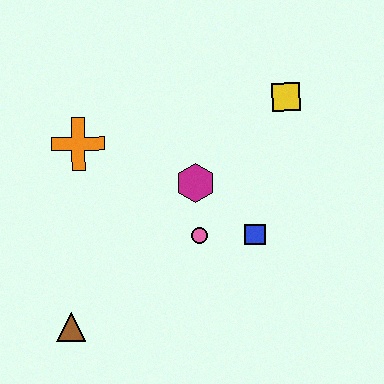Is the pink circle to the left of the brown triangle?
No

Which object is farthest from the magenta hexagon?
The brown triangle is farthest from the magenta hexagon.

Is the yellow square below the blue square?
No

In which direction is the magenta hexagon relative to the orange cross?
The magenta hexagon is to the right of the orange cross.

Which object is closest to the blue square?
The pink circle is closest to the blue square.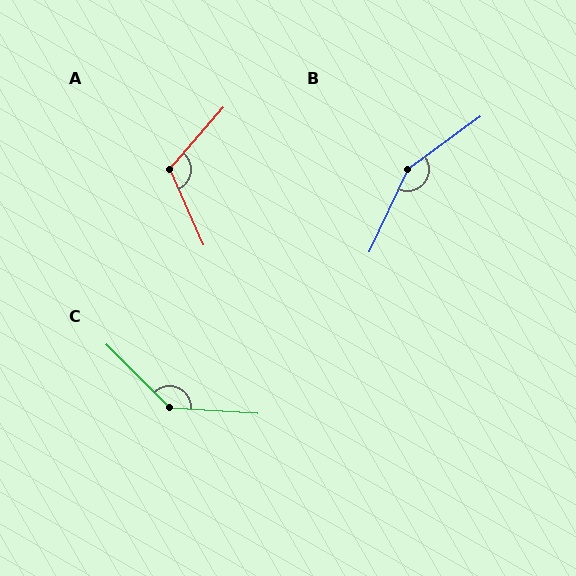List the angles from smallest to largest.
A (115°), C (138°), B (151°).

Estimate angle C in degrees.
Approximately 138 degrees.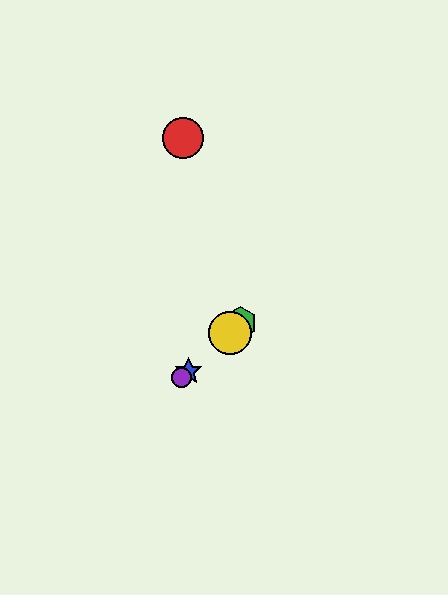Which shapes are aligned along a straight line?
The blue star, the green hexagon, the yellow circle, the purple circle are aligned along a straight line.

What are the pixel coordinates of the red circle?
The red circle is at (183, 138).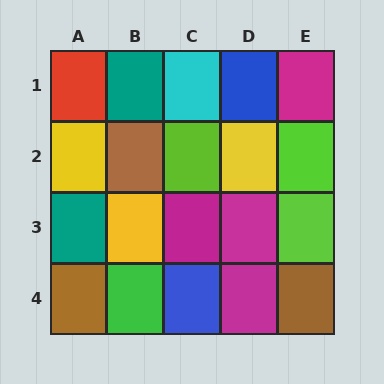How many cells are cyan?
1 cell is cyan.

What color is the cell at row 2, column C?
Lime.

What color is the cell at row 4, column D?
Magenta.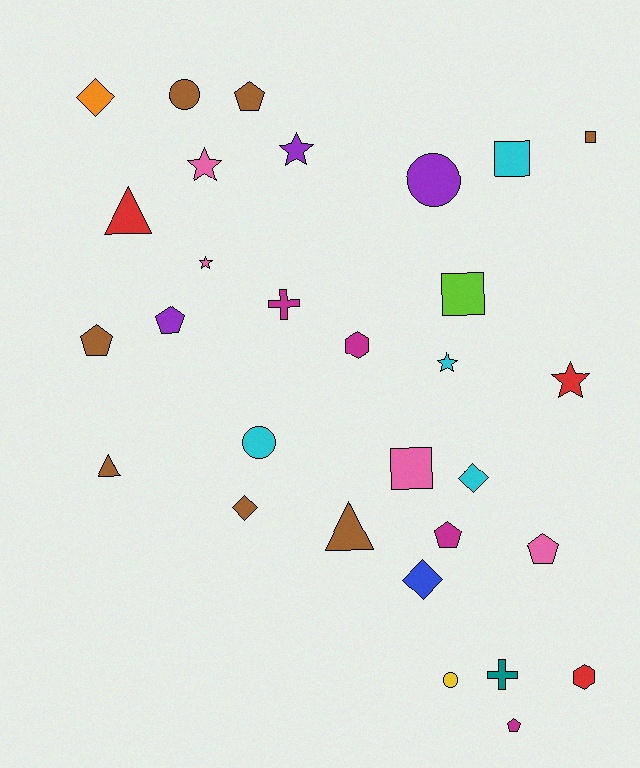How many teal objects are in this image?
There is 1 teal object.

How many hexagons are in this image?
There are 2 hexagons.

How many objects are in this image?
There are 30 objects.